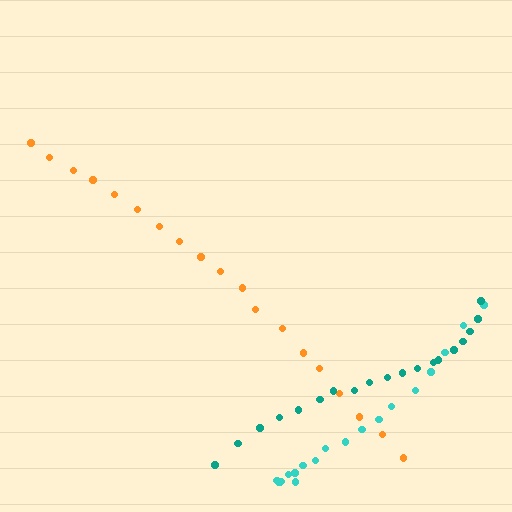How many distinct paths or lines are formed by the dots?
There are 3 distinct paths.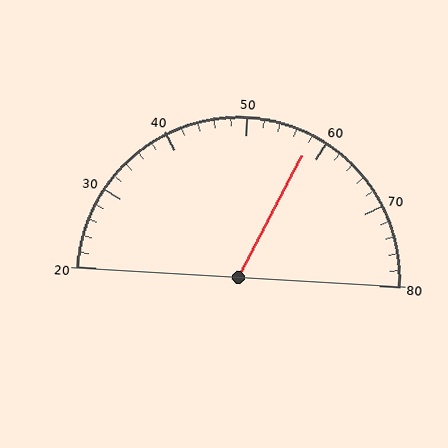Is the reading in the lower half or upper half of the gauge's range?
The reading is in the upper half of the range (20 to 80).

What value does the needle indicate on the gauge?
The needle indicates approximately 58.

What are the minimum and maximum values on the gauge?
The gauge ranges from 20 to 80.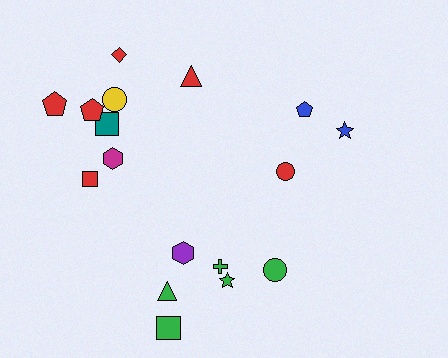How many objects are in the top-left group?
There are 8 objects.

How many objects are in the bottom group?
There are 6 objects.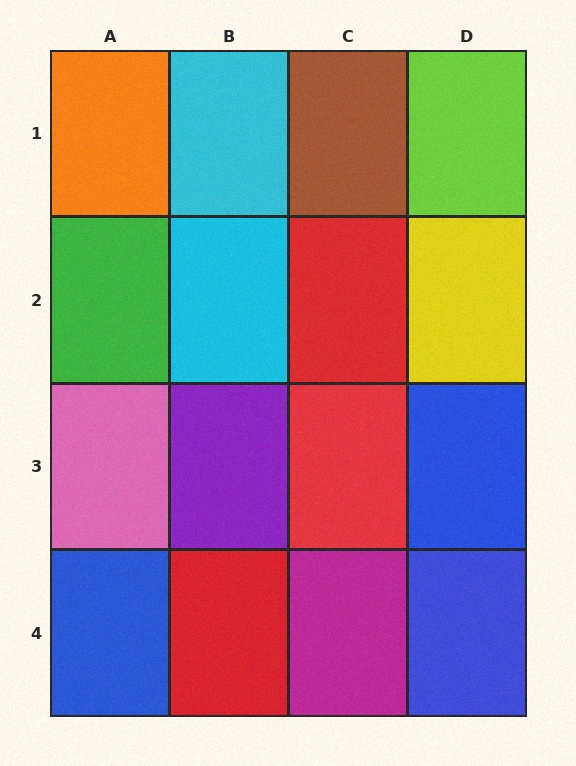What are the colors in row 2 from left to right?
Green, cyan, red, yellow.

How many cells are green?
1 cell is green.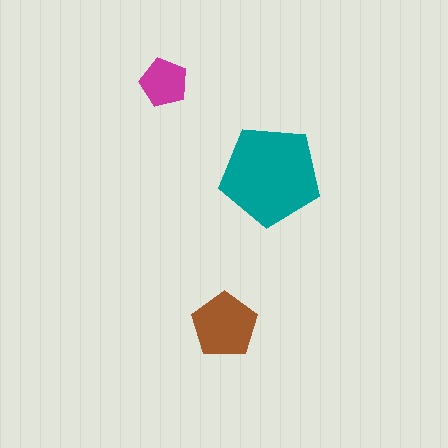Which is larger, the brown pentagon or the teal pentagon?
The teal one.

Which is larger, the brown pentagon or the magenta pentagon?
The brown one.